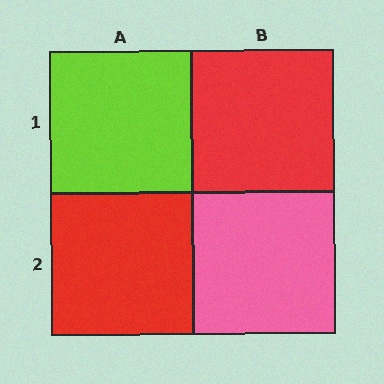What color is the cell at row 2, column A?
Red.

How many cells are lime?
1 cell is lime.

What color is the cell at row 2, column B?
Pink.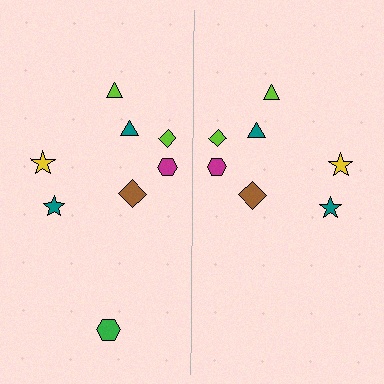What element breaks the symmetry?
A green hexagon is missing from the right side.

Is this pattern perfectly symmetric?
No, the pattern is not perfectly symmetric. A green hexagon is missing from the right side.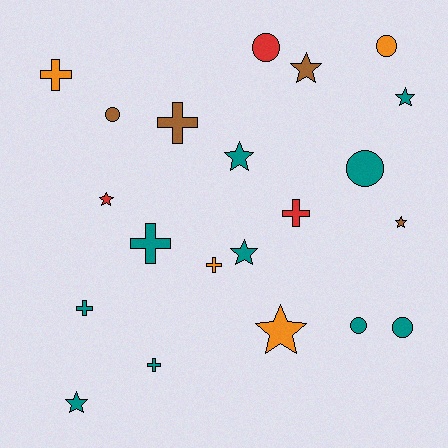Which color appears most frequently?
Teal, with 10 objects.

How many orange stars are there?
There is 1 orange star.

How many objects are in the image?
There are 21 objects.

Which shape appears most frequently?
Star, with 8 objects.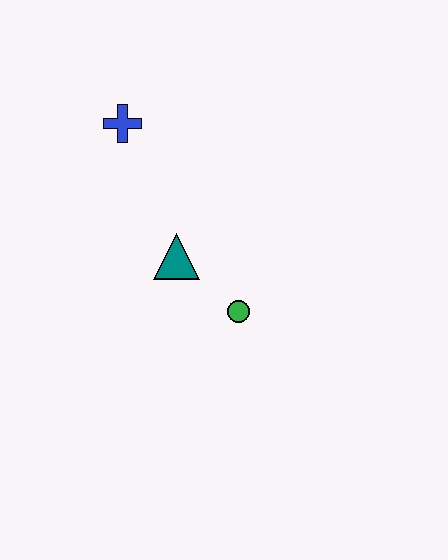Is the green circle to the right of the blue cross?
Yes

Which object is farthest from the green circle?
The blue cross is farthest from the green circle.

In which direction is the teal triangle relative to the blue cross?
The teal triangle is below the blue cross.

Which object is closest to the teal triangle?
The green circle is closest to the teal triangle.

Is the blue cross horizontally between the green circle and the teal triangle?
No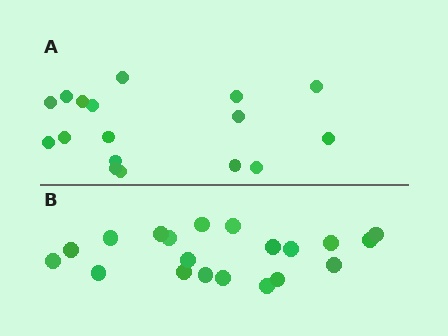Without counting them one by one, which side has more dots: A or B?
Region B (the bottom region) has more dots.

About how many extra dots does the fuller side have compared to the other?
Region B has just a few more — roughly 2 or 3 more dots than region A.